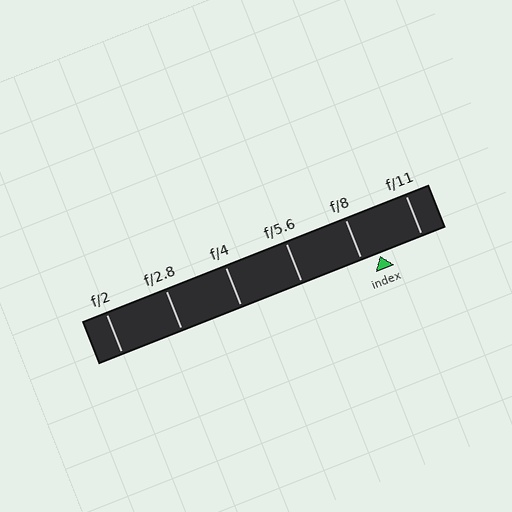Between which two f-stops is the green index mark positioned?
The index mark is between f/8 and f/11.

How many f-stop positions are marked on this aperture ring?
There are 6 f-stop positions marked.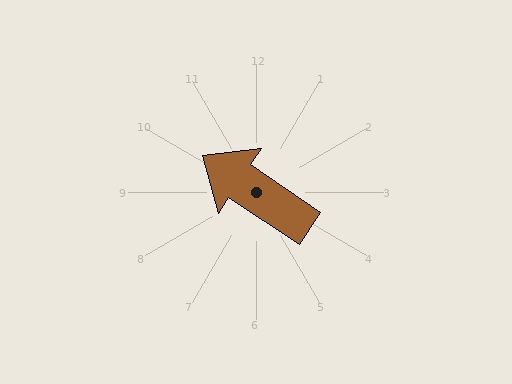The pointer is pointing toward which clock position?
Roughly 10 o'clock.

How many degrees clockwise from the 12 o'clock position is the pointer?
Approximately 304 degrees.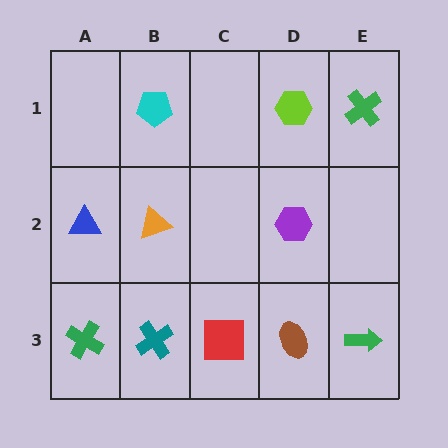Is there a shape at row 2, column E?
No, that cell is empty.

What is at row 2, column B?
An orange triangle.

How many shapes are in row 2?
3 shapes.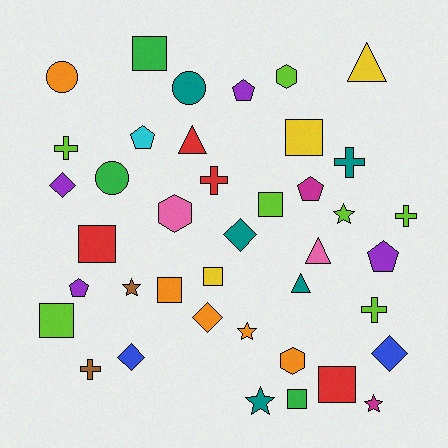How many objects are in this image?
There are 40 objects.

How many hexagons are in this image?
There are 3 hexagons.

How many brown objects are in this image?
There are 2 brown objects.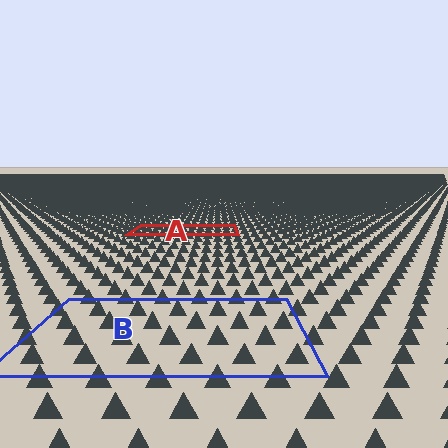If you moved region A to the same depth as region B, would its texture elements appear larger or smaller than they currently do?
They would appear larger. At a closer depth, the same texture elements are projected at a bigger on-screen size.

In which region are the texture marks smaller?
The texture marks are smaller in region A, because it is farther away.